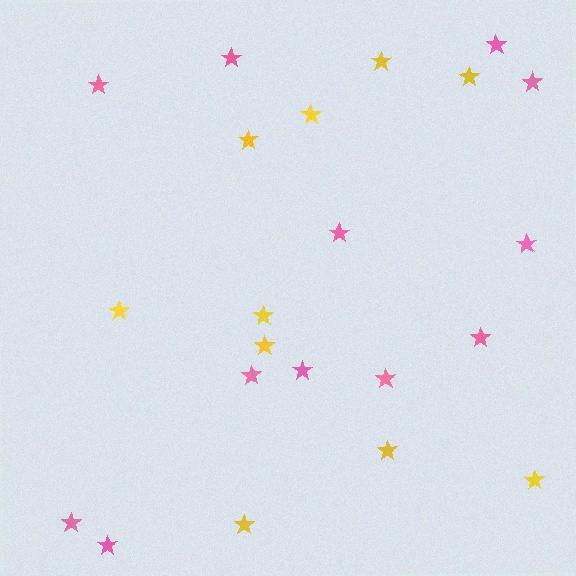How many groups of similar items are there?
There are 2 groups: one group of yellow stars (10) and one group of pink stars (12).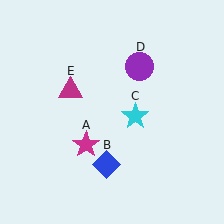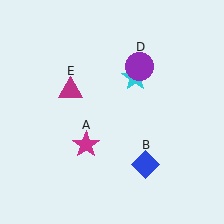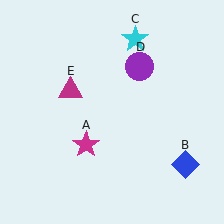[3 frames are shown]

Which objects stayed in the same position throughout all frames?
Magenta star (object A) and purple circle (object D) and magenta triangle (object E) remained stationary.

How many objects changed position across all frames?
2 objects changed position: blue diamond (object B), cyan star (object C).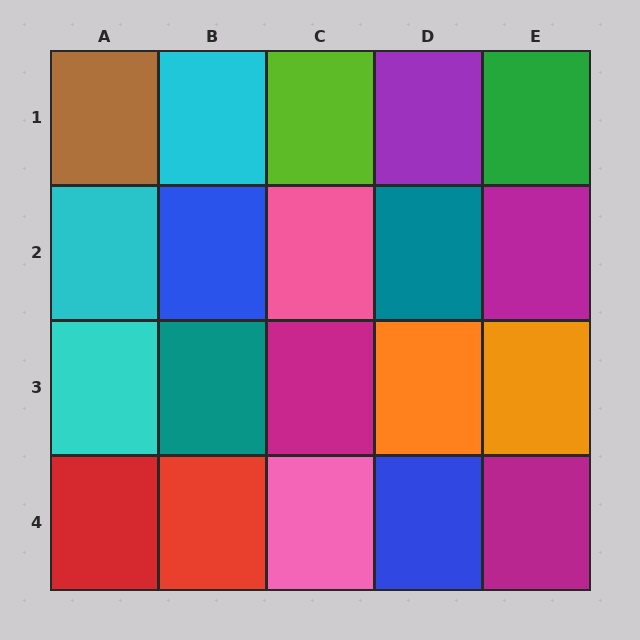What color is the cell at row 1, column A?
Brown.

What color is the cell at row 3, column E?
Orange.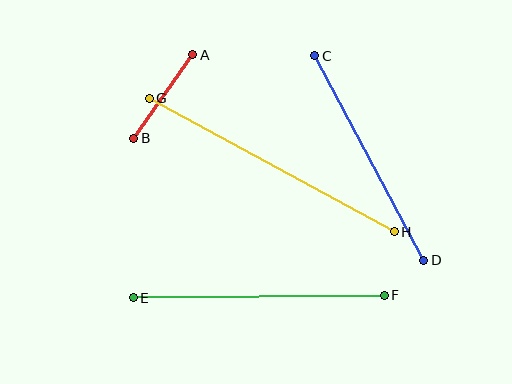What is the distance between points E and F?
The distance is approximately 251 pixels.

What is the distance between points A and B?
The distance is approximately 102 pixels.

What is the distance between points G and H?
The distance is approximately 279 pixels.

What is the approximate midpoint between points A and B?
The midpoint is at approximately (163, 96) pixels.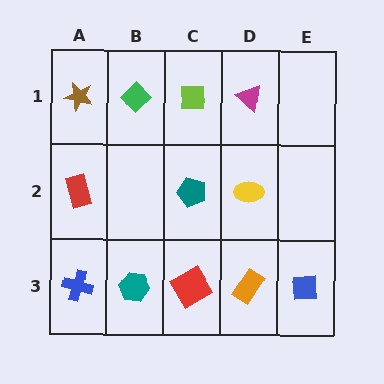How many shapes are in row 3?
5 shapes.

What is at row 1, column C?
A lime square.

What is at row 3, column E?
A blue square.